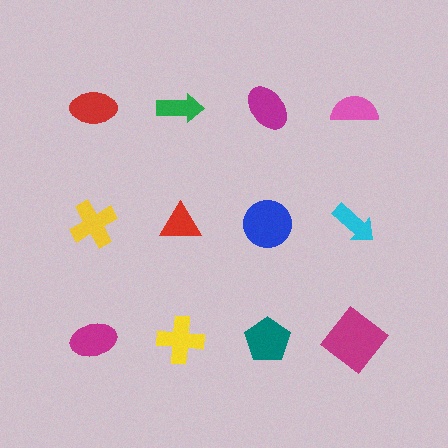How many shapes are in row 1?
4 shapes.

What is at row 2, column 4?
A cyan arrow.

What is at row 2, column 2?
A red triangle.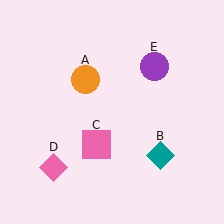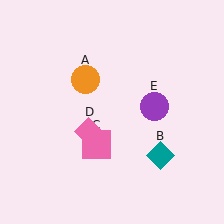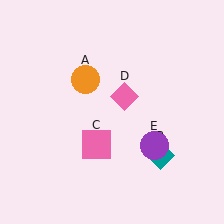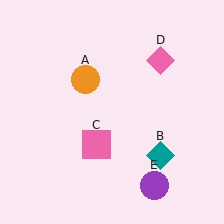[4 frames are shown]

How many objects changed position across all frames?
2 objects changed position: pink diamond (object D), purple circle (object E).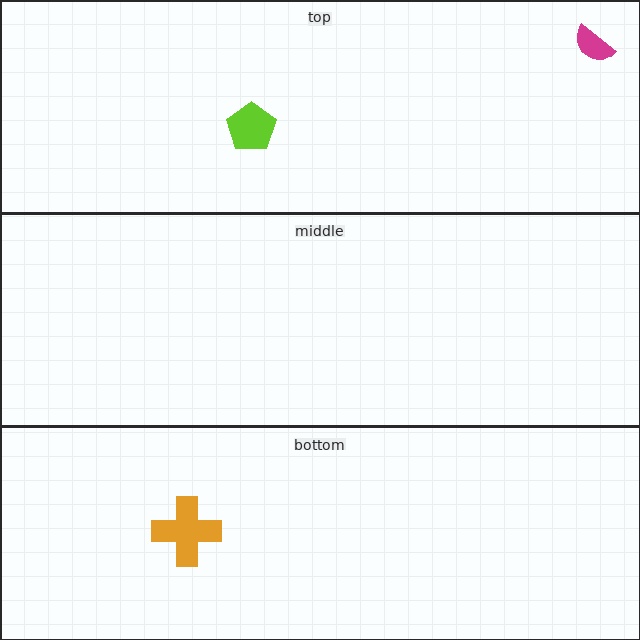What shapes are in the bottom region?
The orange cross.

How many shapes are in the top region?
2.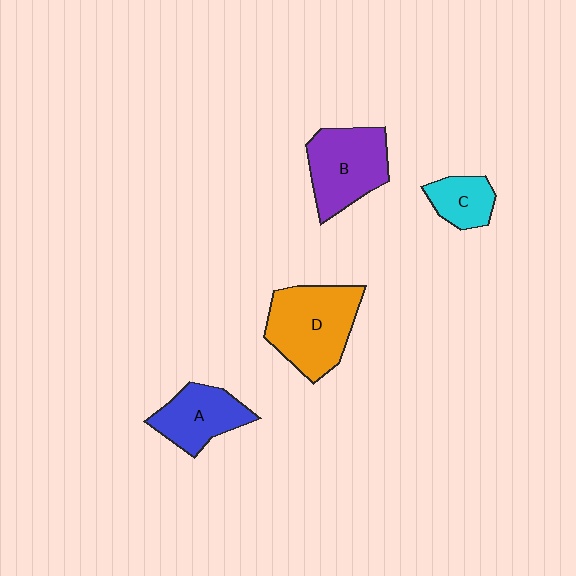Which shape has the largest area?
Shape D (orange).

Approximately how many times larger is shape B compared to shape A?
Approximately 1.3 times.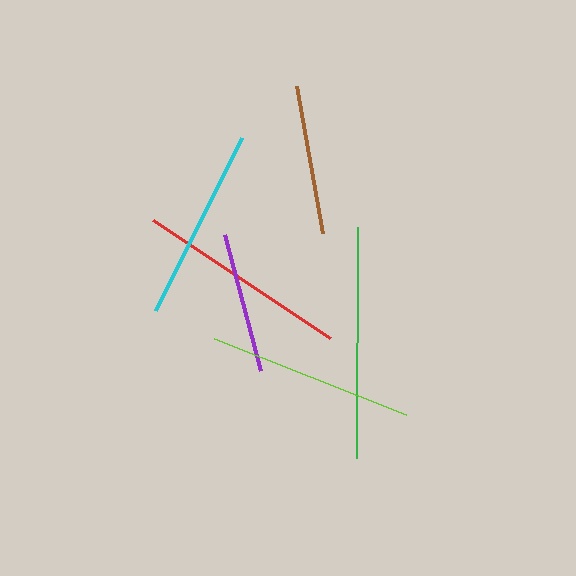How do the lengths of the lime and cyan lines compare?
The lime and cyan lines are approximately the same length.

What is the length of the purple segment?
The purple segment is approximately 140 pixels long.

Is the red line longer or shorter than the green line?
The green line is longer than the red line.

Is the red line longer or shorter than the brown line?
The red line is longer than the brown line.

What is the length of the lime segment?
The lime segment is approximately 207 pixels long.